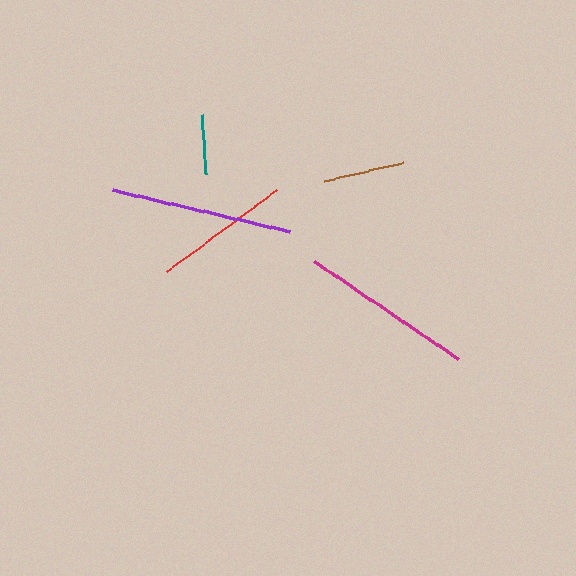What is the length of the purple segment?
The purple segment is approximately 183 pixels long.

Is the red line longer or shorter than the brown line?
The red line is longer than the brown line.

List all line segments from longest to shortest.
From longest to shortest: purple, magenta, red, brown, teal.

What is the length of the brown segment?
The brown segment is approximately 82 pixels long.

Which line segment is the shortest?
The teal line is the shortest at approximately 60 pixels.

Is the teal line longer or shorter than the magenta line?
The magenta line is longer than the teal line.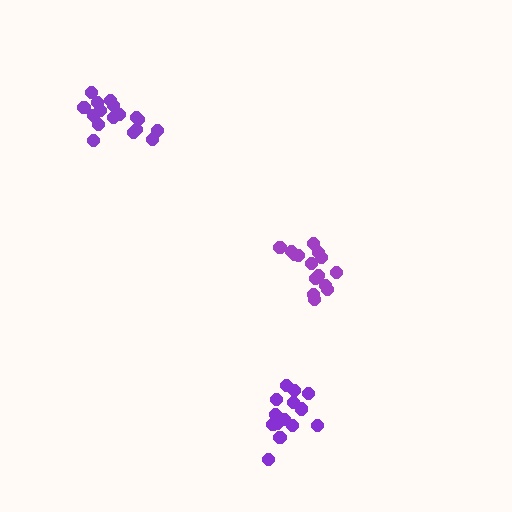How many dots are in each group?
Group 1: 15 dots, Group 2: 15 dots, Group 3: 17 dots (47 total).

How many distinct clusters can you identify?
There are 3 distinct clusters.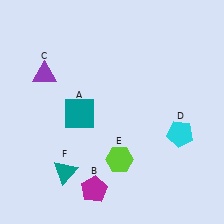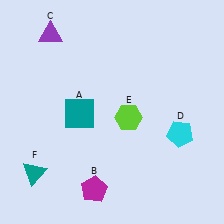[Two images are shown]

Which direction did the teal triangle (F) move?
The teal triangle (F) moved left.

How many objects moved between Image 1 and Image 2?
3 objects moved between the two images.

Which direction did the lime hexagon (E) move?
The lime hexagon (E) moved up.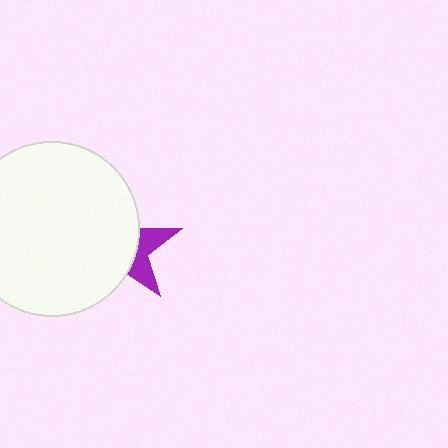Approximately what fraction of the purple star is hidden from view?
Roughly 68% of the purple star is hidden behind the white circle.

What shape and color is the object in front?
The object in front is a white circle.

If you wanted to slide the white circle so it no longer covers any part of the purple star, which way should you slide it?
Slide it left — that is the most direct way to separate the two shapes.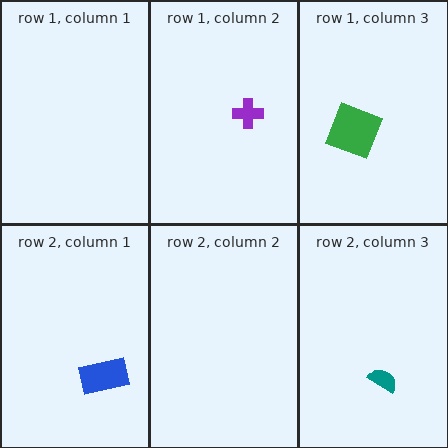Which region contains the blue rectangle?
The row 2, column 1 region.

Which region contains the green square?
The row 1, column 3 region.